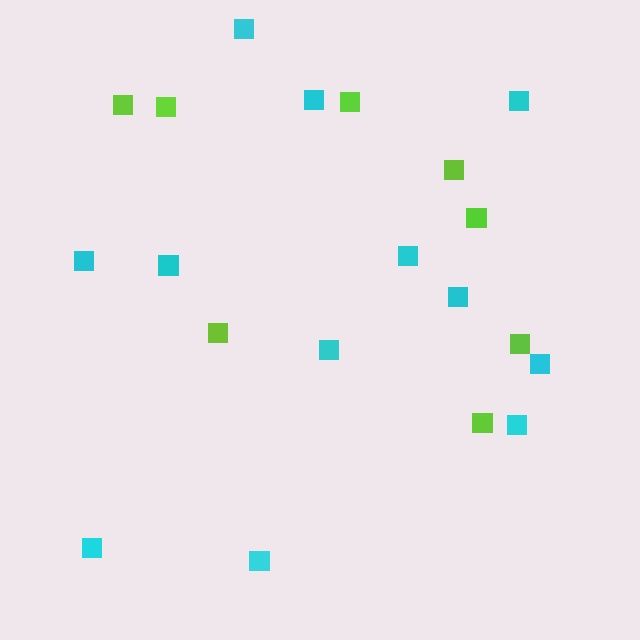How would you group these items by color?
There are 2 groups: one group of cyan squares (12) and one group of lime squares (8).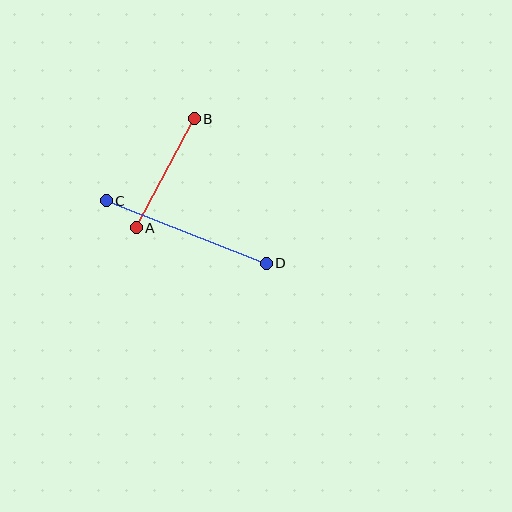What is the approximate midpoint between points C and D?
The midpoint is at approximately (186, 232) pixels.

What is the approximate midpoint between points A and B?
The midpoint is at approximately (165, 173) pixels.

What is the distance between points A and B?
The distance is approximately 123 pixels.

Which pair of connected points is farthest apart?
Points C and D are farthest apart.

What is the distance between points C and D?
The distance is approximately 172 pixels.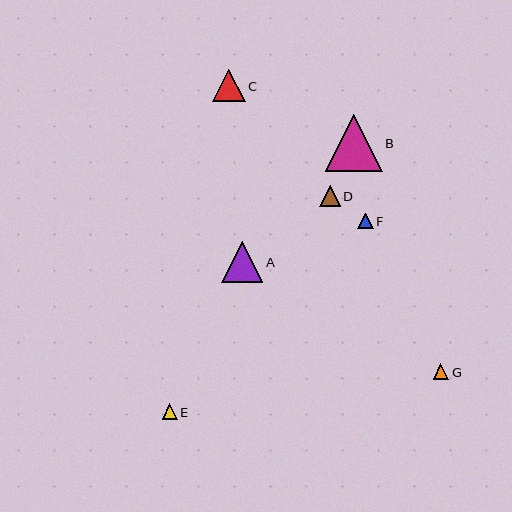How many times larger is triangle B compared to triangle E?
Triangle B is approximately 3.7 times the size of triangle E.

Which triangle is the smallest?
Triangle E is the smallest with a size of approximately 15 pixels.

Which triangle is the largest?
Triangle B is the largest with a size of approximately 57 pixels.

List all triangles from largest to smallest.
From largest to smallest: B, A, C, D, G, F, E.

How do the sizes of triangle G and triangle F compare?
Triangle G and triangle F are approximately the same size.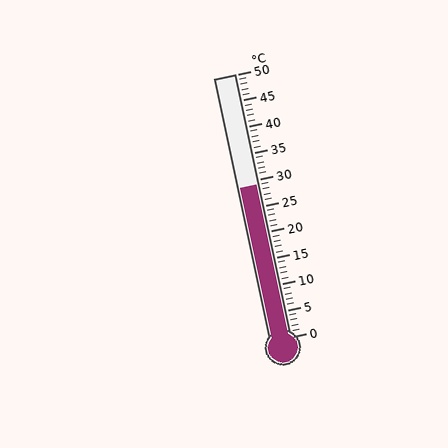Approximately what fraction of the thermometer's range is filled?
The thermometer is filled to approximately 60% of its range.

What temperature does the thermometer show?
The thermometer shows approximately 29°C.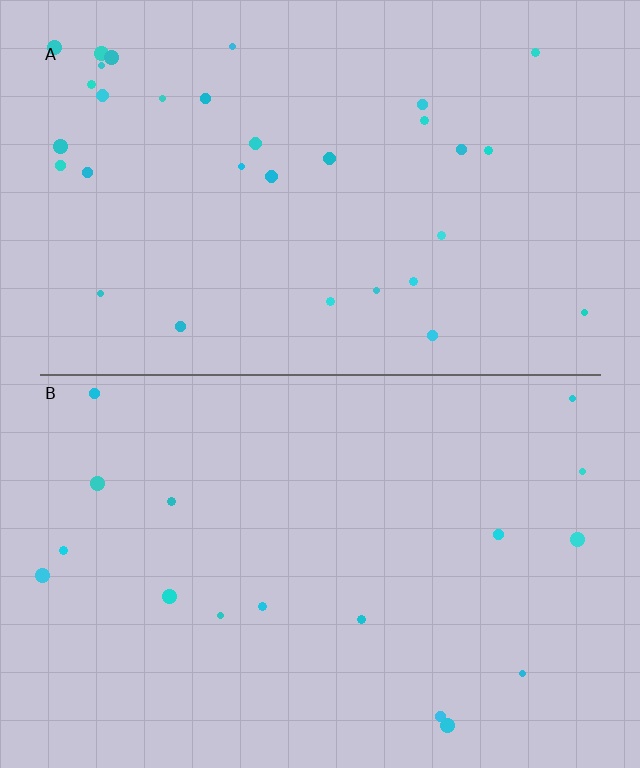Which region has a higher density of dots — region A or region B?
A (the top).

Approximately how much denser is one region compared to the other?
Approximately 1.9× — region A over region B.